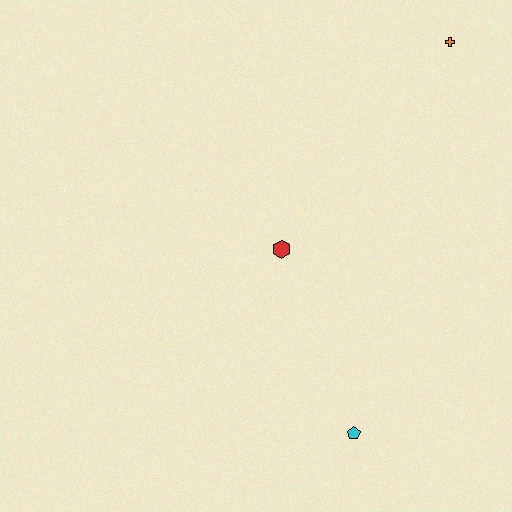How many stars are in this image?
There are no stars.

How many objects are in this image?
There are 3 objects.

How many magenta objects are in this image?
There are no magenta objects.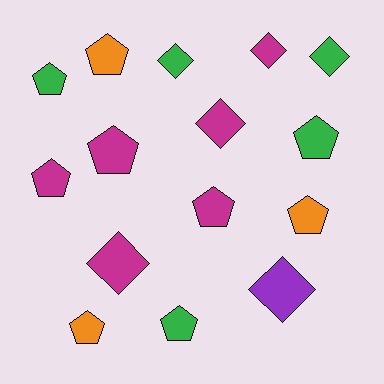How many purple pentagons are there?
There are no purple pentagons.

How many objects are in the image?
There are 15 objects.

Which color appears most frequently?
Magenta, with 6 objects.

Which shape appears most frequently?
Pentagon, with 9 objects.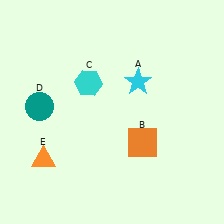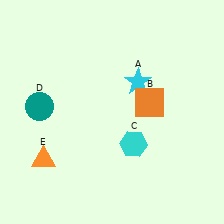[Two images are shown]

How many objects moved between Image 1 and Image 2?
2 objects moved between the two images.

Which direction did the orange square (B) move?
The orange square (B) moved up.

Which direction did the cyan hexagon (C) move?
The cyan hexagon (C) moved down.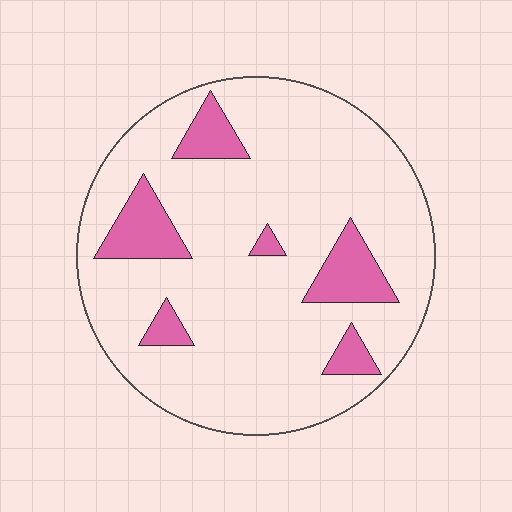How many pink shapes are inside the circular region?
6.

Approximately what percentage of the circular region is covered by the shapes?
Approximately 15%.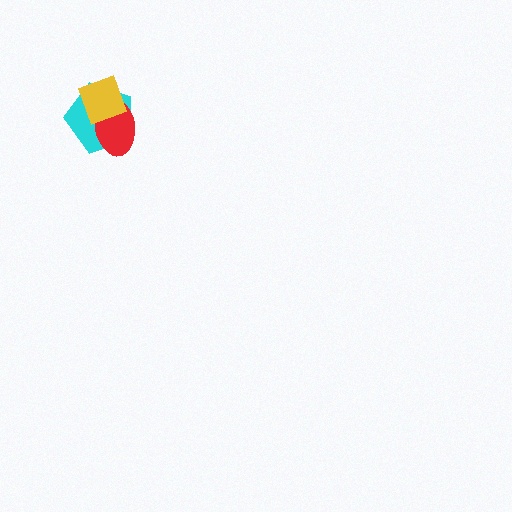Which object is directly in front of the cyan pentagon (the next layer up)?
The red ellipse is directly in front of the cyan pentagon.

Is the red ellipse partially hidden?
Yes, it is partially covered by another shape.